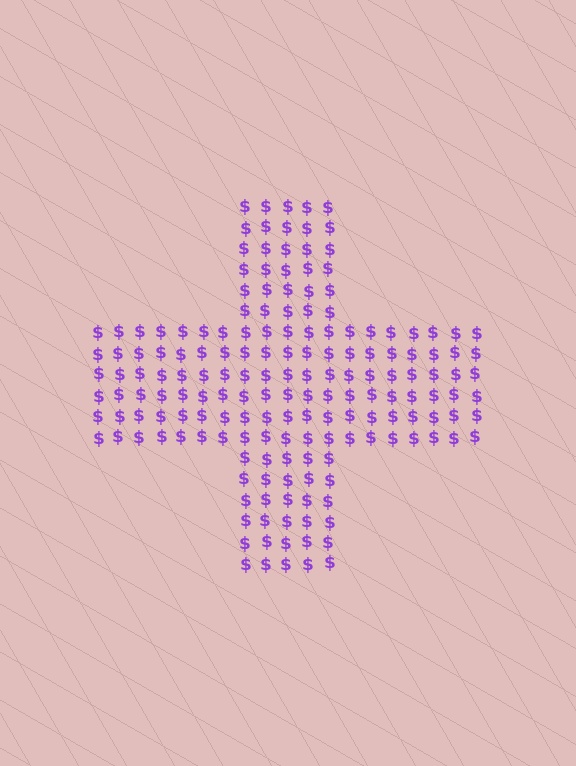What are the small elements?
The small elements are dollar signs.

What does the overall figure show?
The overall figure shows a cross.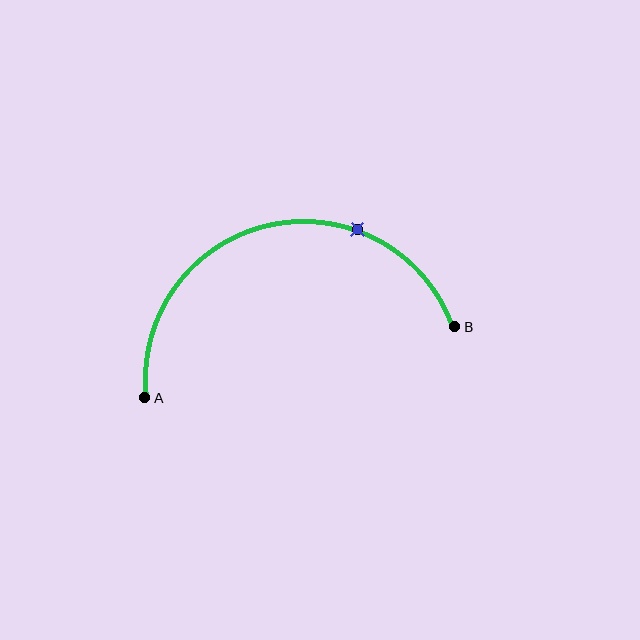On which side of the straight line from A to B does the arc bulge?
The arc bulges above the straight line connecting A and B.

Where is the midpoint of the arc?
The arc midpoint is the point on the curve farthest from the straight line joining A and B. It sits above that line.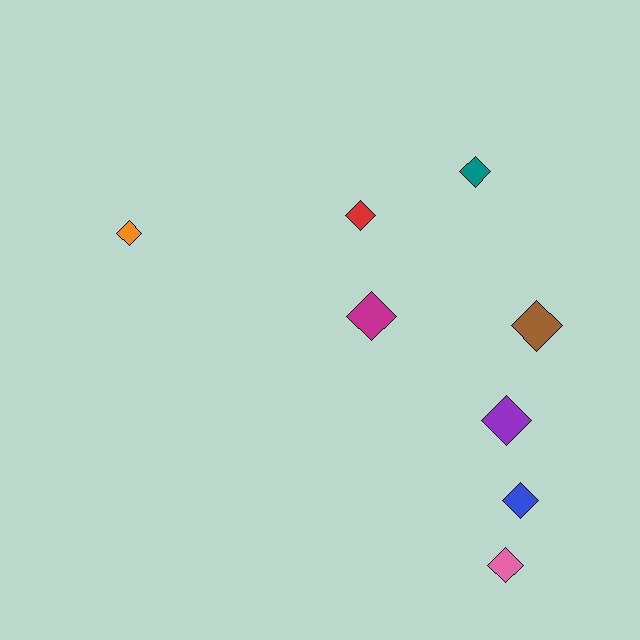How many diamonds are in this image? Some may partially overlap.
There are 8 diamonds.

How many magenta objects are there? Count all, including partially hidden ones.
There is 1 magenta object.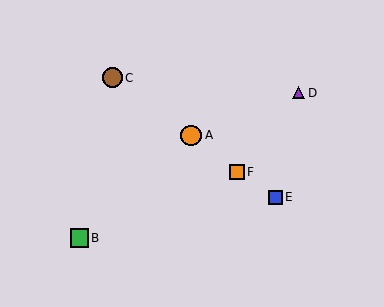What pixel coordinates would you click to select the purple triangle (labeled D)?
Click at (299, 93) to select the purple triangle D.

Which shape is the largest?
The orange circle (labeled A) is the largest.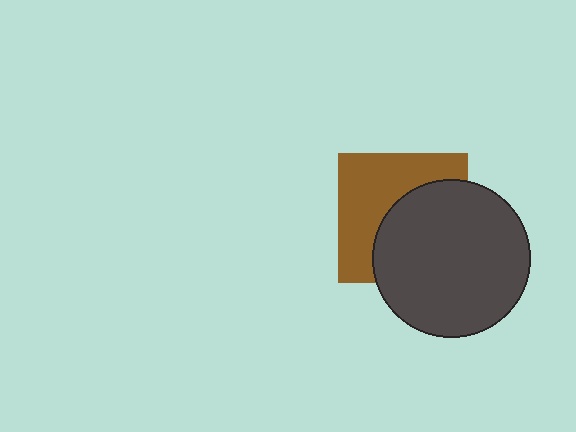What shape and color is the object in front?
The object in front is a dark gray circle.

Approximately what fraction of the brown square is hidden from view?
Roughly 51% of the brown square is hidden behind the dark gray circle.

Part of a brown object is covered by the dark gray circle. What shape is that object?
It is a square.